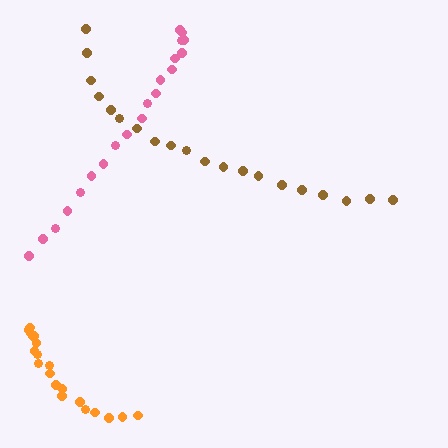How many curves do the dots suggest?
There are 3 distinct paths.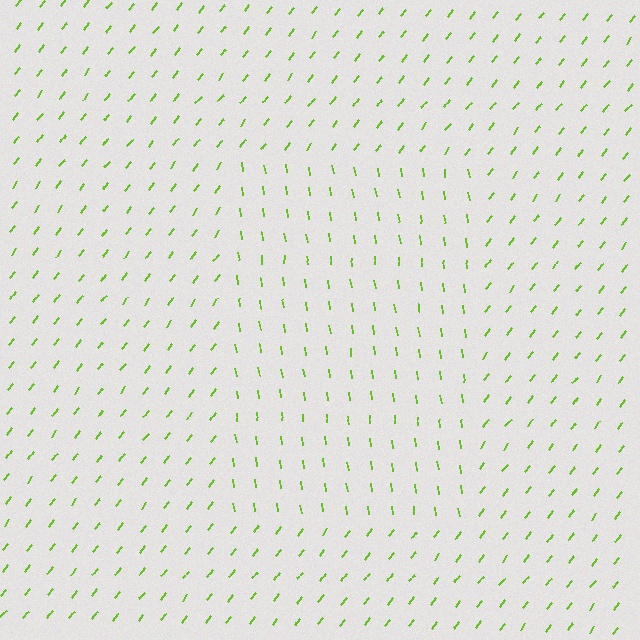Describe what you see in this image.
The image is filled with small lime line segments. A rectangle region in the image has lines oriented differently from the surrounding lines, creating a visible texture boundary.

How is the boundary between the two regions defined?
The boundary is defined purely by a change in line orientation (approximately 45 degrees difference). All lines are the same color and thickness.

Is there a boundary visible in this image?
Yes, there is a texture boundary formed by a change in line orientation.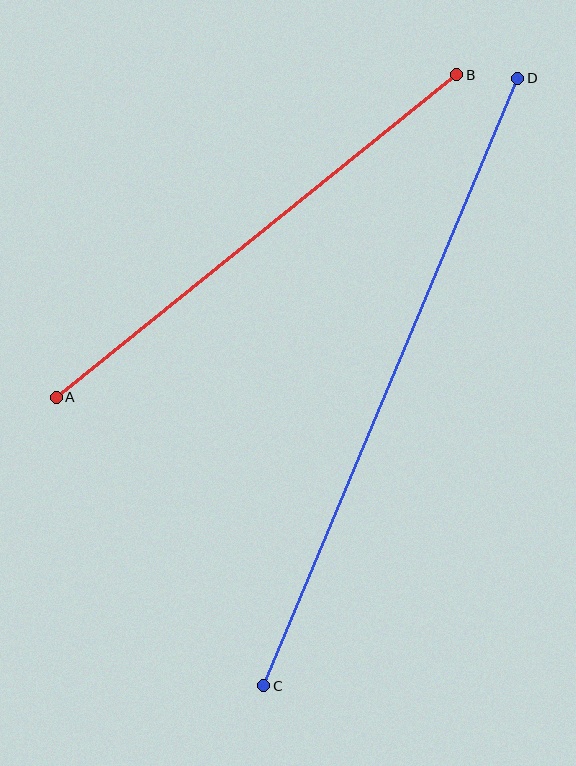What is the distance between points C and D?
The distance is approximately 658 pixels.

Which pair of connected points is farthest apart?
Points C and D are farthest apart.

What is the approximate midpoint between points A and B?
The midpoint is at approximately (256, 236) pixels.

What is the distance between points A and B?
The distance is approximately 515 pixels.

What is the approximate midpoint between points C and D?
The midpoint is at approximately (391, 382) pixels.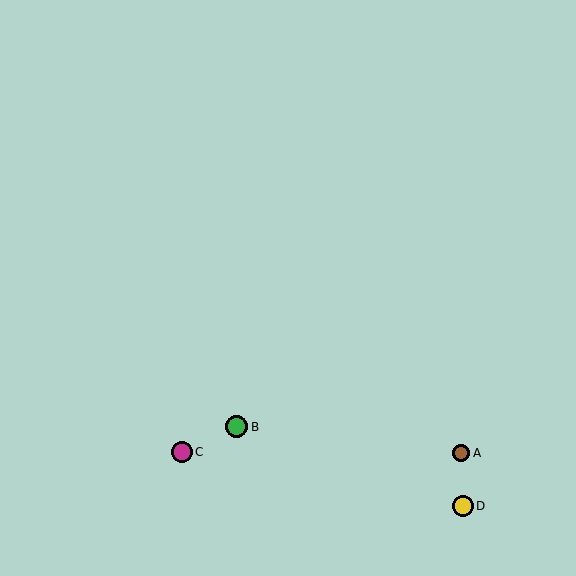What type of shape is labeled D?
Shape D is a yellow circle.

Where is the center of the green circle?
The center of the green circle is at (237, 427).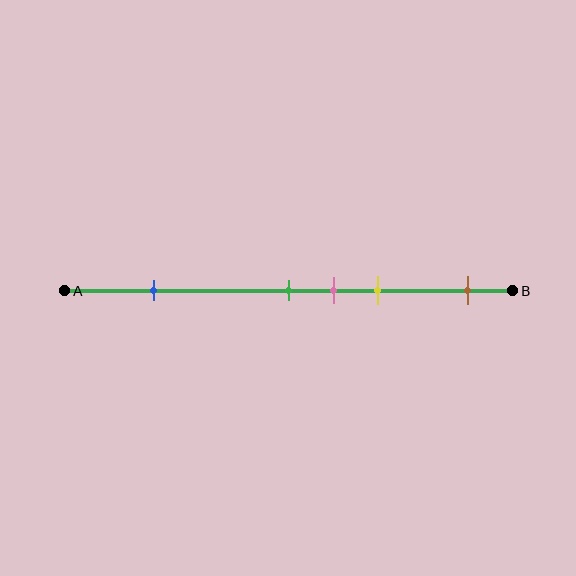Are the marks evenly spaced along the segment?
No, the marks are not evenly spaced.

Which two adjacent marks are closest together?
The green and pink marks are the closest adjacent pair.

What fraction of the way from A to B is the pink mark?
The pink mark is approximately 60% (0.6) of the way from A to B.